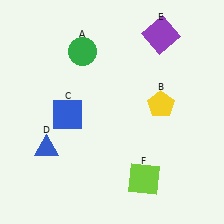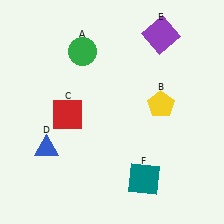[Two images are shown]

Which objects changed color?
C changed from blue to red. F changed from lime to teal.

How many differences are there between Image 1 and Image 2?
There are 2 differences between the two images.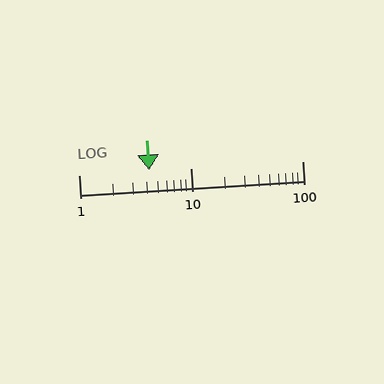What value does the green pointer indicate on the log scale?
The pointer indicates approximately 4.3.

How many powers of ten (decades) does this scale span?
The scale spans 2 decades, from 1 to 100.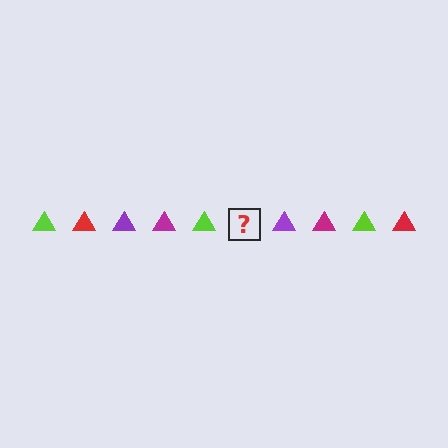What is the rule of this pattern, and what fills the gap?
The rule is that the pattern cycles through lime, red, purple, magenta triangles. The gap should be filled with a red triangle.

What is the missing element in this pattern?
The missing element is a red triangle.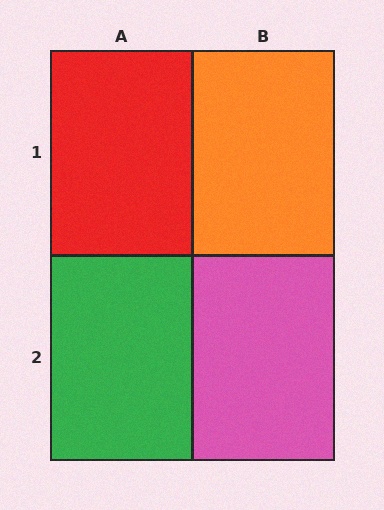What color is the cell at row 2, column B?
Pink.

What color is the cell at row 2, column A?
Green.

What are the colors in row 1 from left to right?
Red, orange.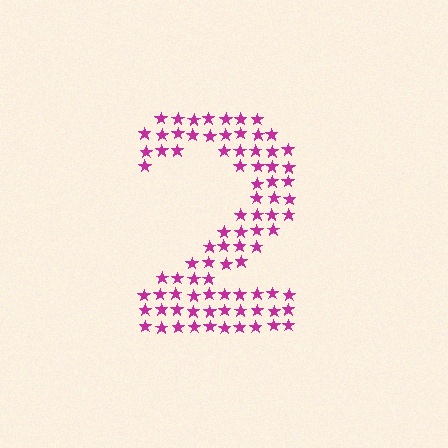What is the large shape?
The large shape is the digit 2.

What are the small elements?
The small elements are stars.